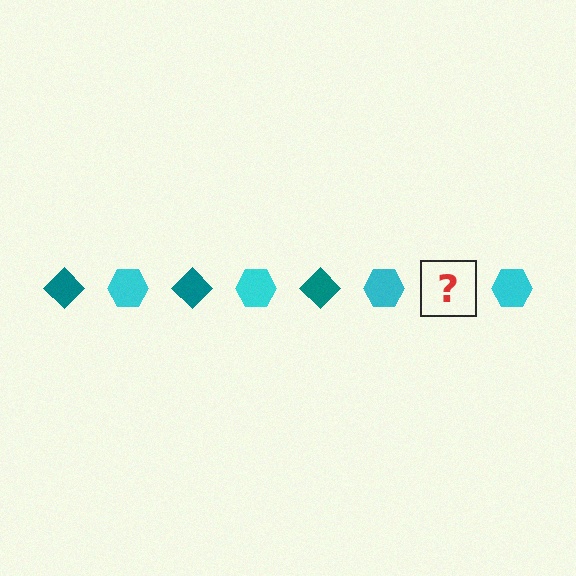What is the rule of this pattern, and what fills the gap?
The rule is that the pattern alternates between teal diamond and cyan hexagon. The gap should be filled with a teal diamond.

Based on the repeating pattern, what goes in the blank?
The blank should be a teal diamond.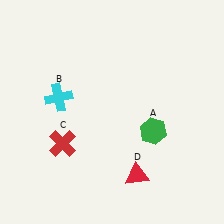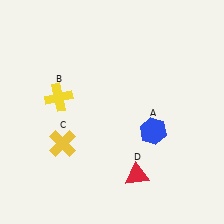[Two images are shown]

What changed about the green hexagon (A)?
In Image 1, A is green. In Image 2, it changed to blue.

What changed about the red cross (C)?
In Image 1, C is red. In Image 2, it changed to yellow.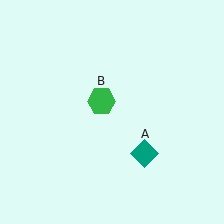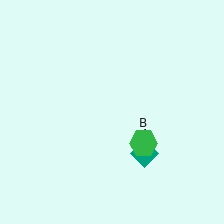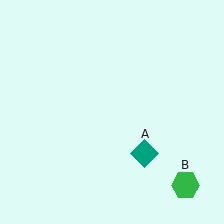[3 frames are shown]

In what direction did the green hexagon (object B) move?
The green hexagon (object B) moved down and to the right.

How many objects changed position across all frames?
1 object changed position: green hexagon (object B).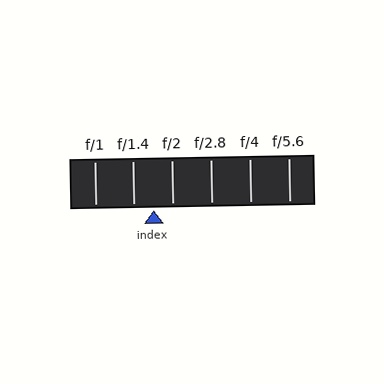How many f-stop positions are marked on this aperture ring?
There are 6 f-stop positions marked.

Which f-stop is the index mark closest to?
The index mark is closest to f/2.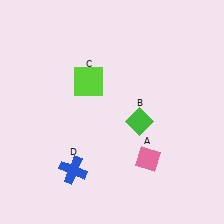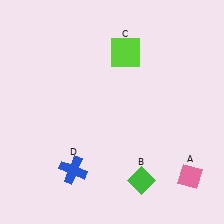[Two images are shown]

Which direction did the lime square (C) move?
The lime square (C) moved right.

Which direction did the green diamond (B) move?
The green diamond (B) moved down.